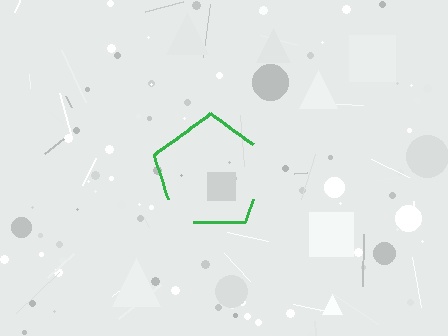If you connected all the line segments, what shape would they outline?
They would outline a pentagon.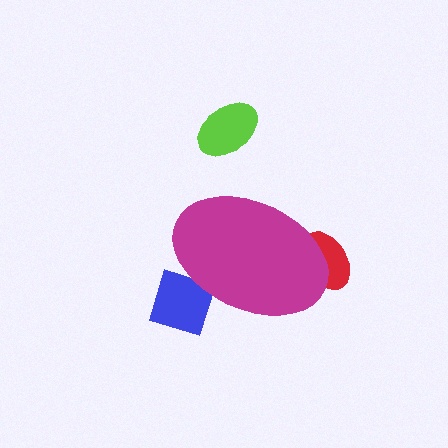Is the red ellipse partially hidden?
Yes, the red ellipse is partially hidden behind the magenta ellipse.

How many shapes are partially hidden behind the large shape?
2 shapes are partially hidden.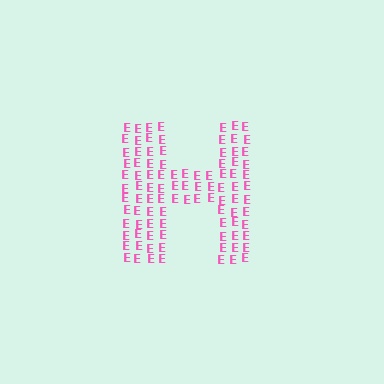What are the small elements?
The small elements are letter E's.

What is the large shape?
The large shape is the letter H.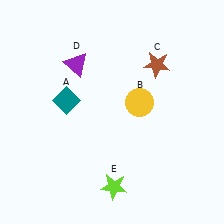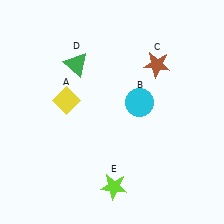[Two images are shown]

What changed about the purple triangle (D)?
In Image 1, D is purple. In Image 2, it changed to green.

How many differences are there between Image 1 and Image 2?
There are 3 differences between the two images.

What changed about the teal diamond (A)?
In Image 1, A is teal. In Image 2, it changed to yellow.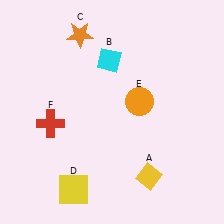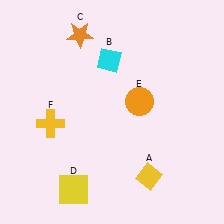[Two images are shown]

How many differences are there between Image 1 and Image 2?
There is 1 difference between the two images.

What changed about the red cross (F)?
In Image 1, F is red. In Image 2, it changed to yellow.